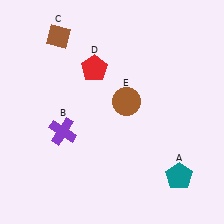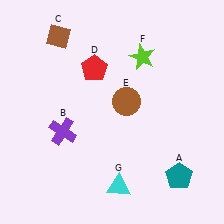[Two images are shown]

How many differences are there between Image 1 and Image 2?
There are 2 differences between the two images.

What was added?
A lime star (F), a cyan triangle (G) were added in Image 2.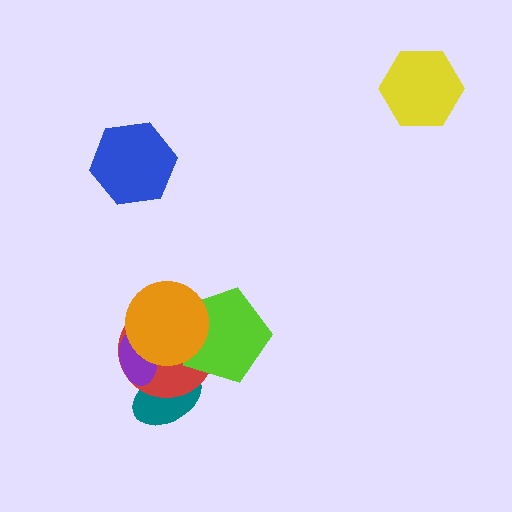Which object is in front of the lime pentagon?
The orange circle is in front of the lime pentagon.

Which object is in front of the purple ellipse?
The orange circle is in front of the purple ellipse.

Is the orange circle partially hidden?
No, no other shape covers it.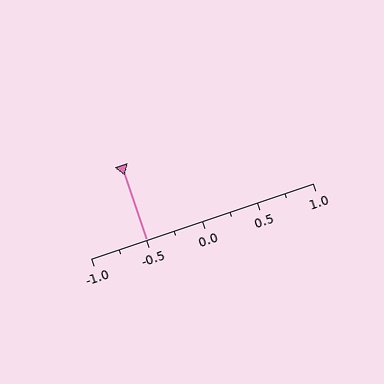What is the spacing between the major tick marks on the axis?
The major ticks are spaced 0.5 apart.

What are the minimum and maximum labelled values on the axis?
The axis runs from -1.0 to 1.0.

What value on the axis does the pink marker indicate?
The marker indicates approximately -0.5.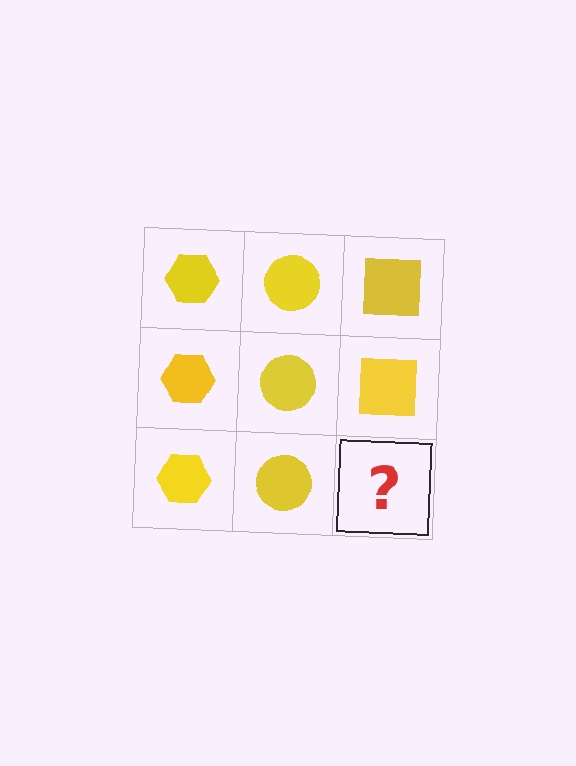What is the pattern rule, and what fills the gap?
The rule is that each column has a consistent shape. The gap should be filled with a yellow square.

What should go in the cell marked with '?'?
The missing cell should contain a yellow square.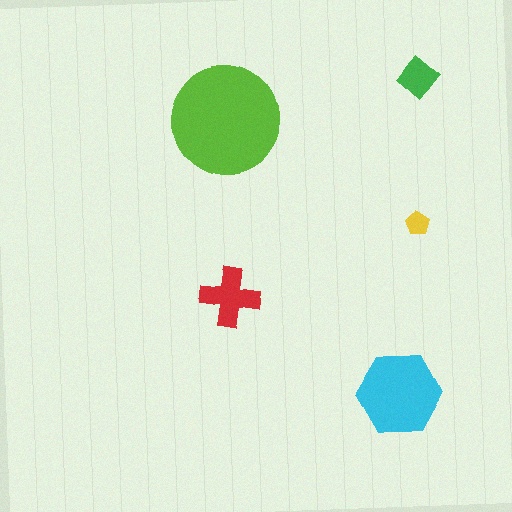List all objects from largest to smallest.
The lime circle, the cyan hexagon, the red cross, the green diamond, the yellow pentagon.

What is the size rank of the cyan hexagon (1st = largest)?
2nd.